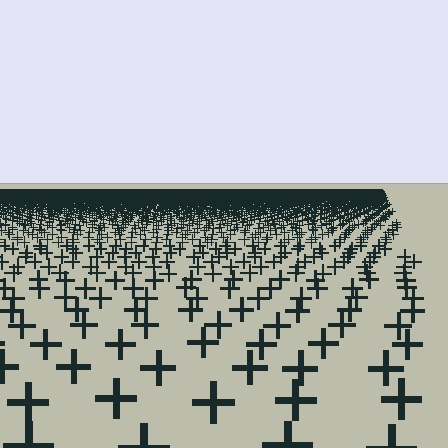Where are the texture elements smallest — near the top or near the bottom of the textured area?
Near the top.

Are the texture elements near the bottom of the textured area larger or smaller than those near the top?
Larger. Near the bottom, elements are closer to the viewer and appear at a bigger on-screen size.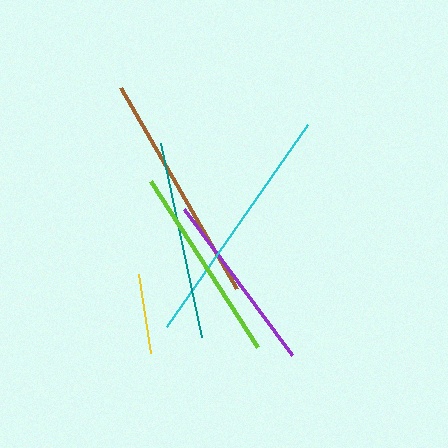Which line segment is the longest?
The cyan line is the longest at approximately 246 pixels.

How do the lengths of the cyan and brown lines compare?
The cyan and brown lines are approximately the same length.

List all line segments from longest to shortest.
From longest to shortest: cyan, brown, teal, lime, purple, yellow.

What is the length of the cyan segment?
The cyan segment is approximately 246 pixels long.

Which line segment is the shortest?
The yellow line is the shortest at approximately 80 pixels.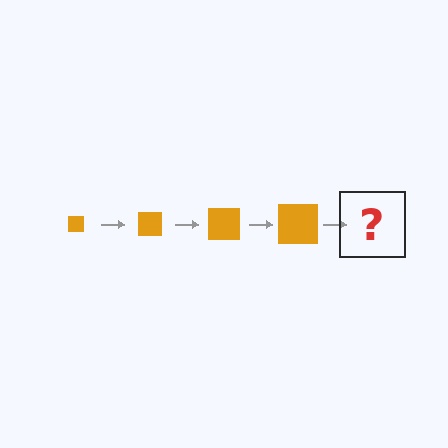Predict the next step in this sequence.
The next step is an orange square, larger than the previous one.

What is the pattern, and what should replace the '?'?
The pattern is that the square gets progressively larger each step. The '?' should be an orange square, larger than the previous one.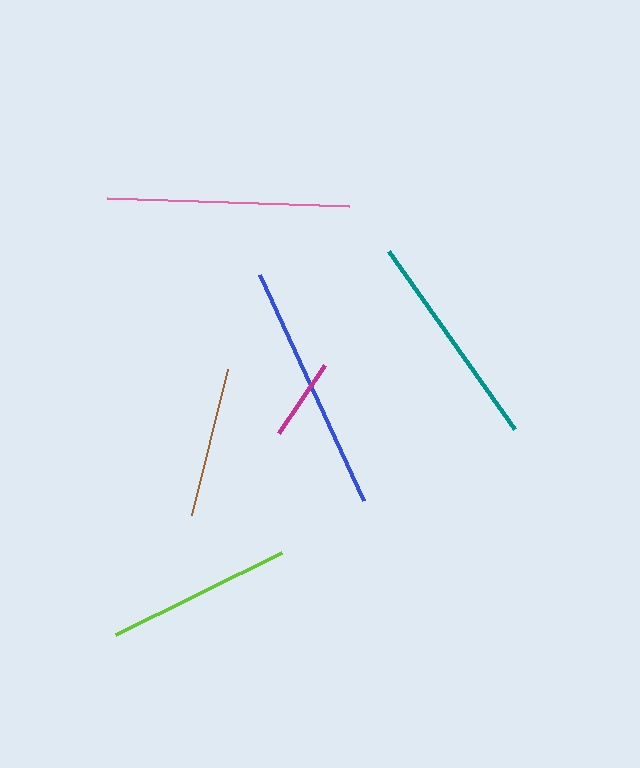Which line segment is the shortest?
The magenta line is the shortest at approximately 82 pixels.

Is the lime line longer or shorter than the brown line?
The lime line is longer than the brown line.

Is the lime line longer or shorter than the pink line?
The pink line is longer than the lime line.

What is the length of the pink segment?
The pink segment is approximately 243 pixels long.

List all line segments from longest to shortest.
From longest to shortest: blue, pink, teal, lime, brown, magenta.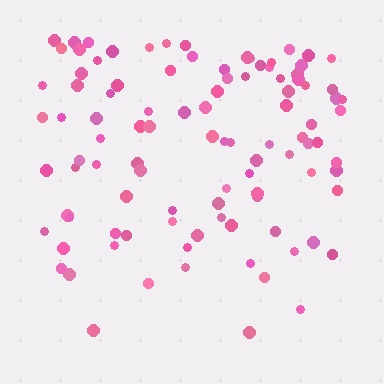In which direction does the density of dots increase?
From bottom to top, with the top side densest.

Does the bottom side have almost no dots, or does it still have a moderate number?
Still a moderate number, just noticeably fewer than the top.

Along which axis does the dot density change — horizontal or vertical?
Vertical.